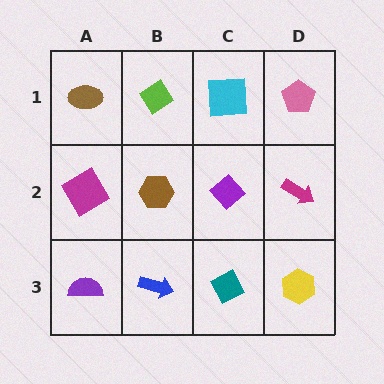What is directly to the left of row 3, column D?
A teal diamond.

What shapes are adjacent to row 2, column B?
A lime diamond (row 1, column B), a blue arrow (row 3, column B), a magenta diamond (row 2, column A), a purple diamond (row 2, column C).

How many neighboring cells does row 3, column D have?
2.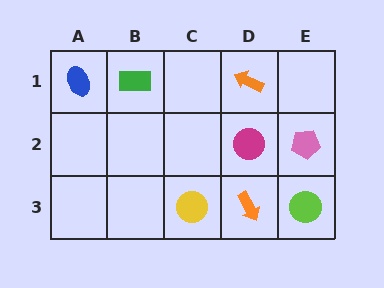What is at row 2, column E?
A pink pentagon.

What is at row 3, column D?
An orange arrow.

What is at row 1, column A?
A blue ellipse.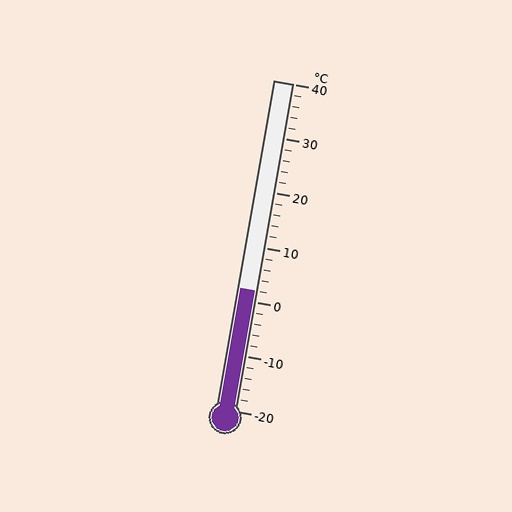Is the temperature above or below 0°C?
The temperature is above 0°C.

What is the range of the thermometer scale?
The thermometer scale ranges from -20°C to 40°C.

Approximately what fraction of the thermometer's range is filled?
The thermometer is filled to approximately 35% of its range.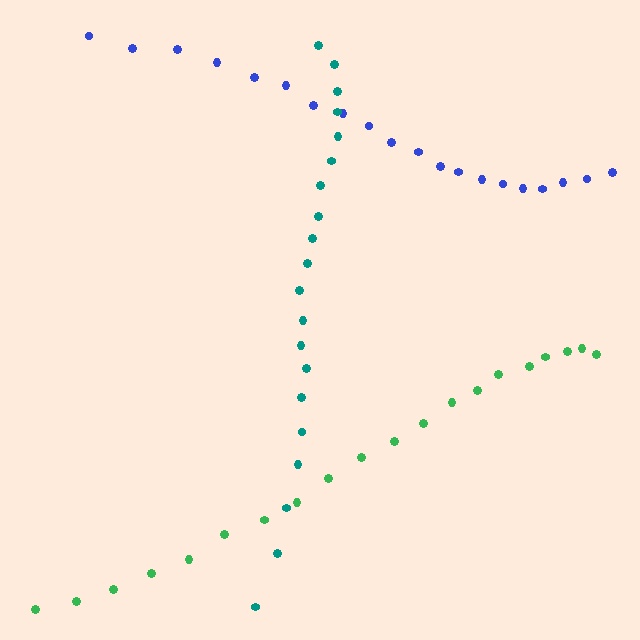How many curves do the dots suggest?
There are 3 distinct paths.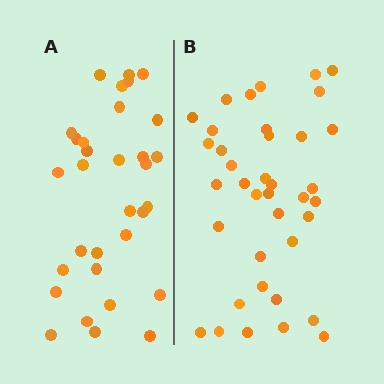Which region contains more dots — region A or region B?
Region B (the right region) has more dots.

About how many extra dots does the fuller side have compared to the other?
Region B has about 6 more dots than region A.